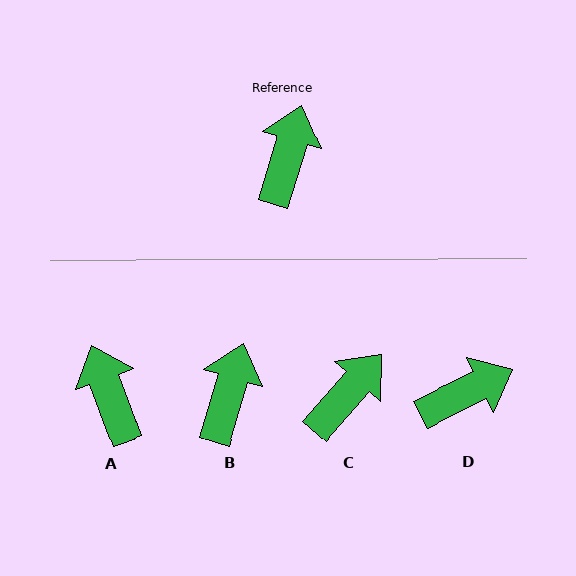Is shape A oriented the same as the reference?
No, it is off by about 37 degrees.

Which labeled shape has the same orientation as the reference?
B.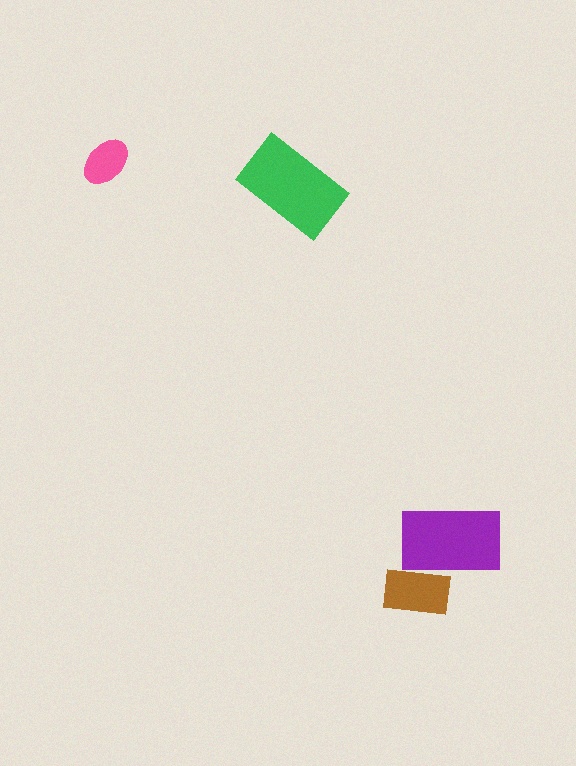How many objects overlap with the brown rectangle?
1 object overlaps with the brown rectangle.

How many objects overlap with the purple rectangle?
1 object overlaps with the purple rectangle.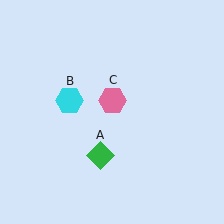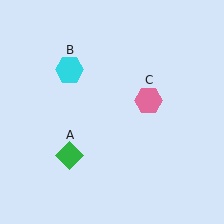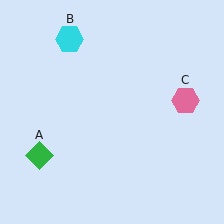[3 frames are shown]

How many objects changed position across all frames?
3 objects changed position: green diamond (object A), cyan hexagon (object B), pink hexagon (object C).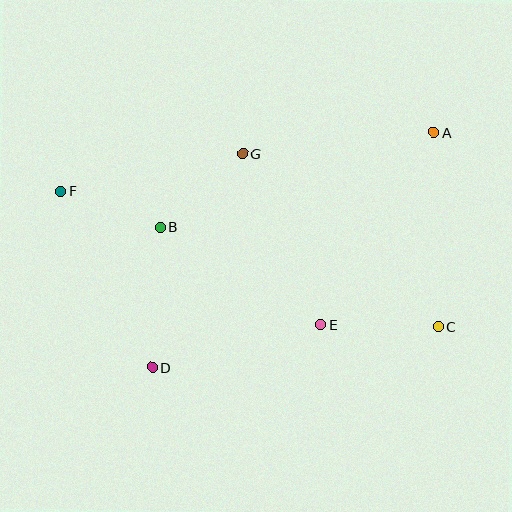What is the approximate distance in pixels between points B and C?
The distance between B and C is approximately 295 pixels.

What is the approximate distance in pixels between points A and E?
The distance between A and E is approximately 223 pixels.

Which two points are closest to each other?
Points B and F are closest to each other.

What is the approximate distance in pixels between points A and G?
The distance between A and G is approximately 192 pixels.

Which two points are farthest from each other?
Points C and F are farthest from each other.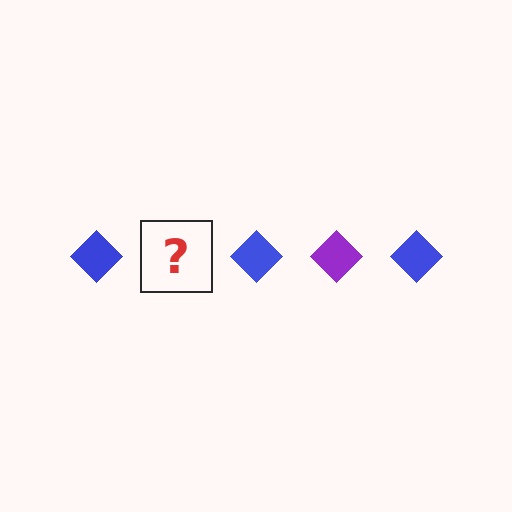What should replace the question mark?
The question mark should be replaced with a purple diamond.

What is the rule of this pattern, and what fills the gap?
The rule is that the pattern cycles through blue, purple diamonds. The gap should be filled with a purple diamond.